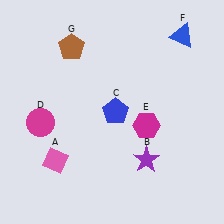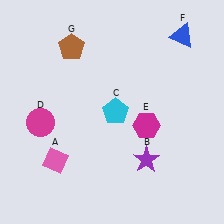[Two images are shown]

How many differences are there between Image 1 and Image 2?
There is 1 difference between the two images.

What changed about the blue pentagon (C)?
In Image 1, C is blue. In Image 2, it changed to cyan.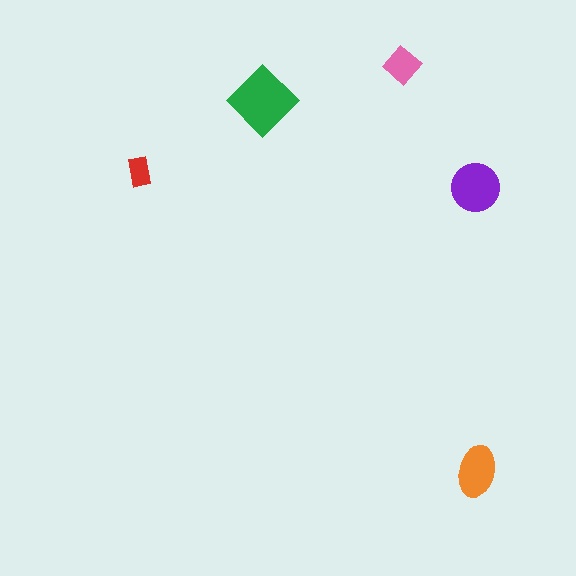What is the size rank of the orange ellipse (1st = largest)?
3rd.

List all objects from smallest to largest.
The red rectangle, the pink diamond, the orange ellipse, the purple circle, the green diamond.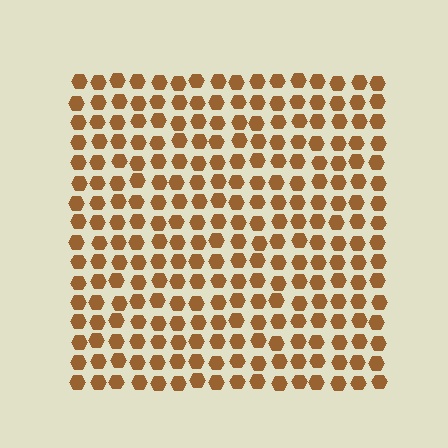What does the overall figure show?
The overall figure shows a square.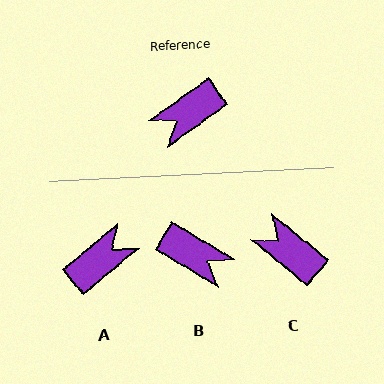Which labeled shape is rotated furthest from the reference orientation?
A, about 176 degrees away.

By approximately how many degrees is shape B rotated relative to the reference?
Approximately 114 degrees counter-clockwise.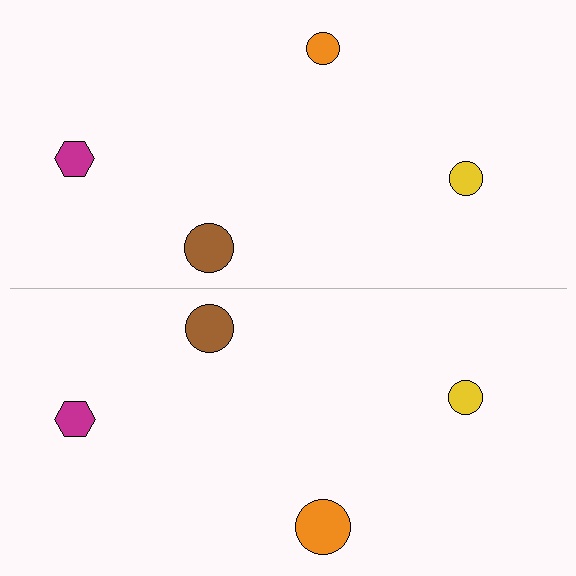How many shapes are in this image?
There are 8 shapes in this image.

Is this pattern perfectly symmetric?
No, the pattern is not perfectly symmetric. The orange circle on the bottom side has a different size than its mirror counterpart.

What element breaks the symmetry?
The orange circle on the bottom side has a different size than its mirror counterpart.